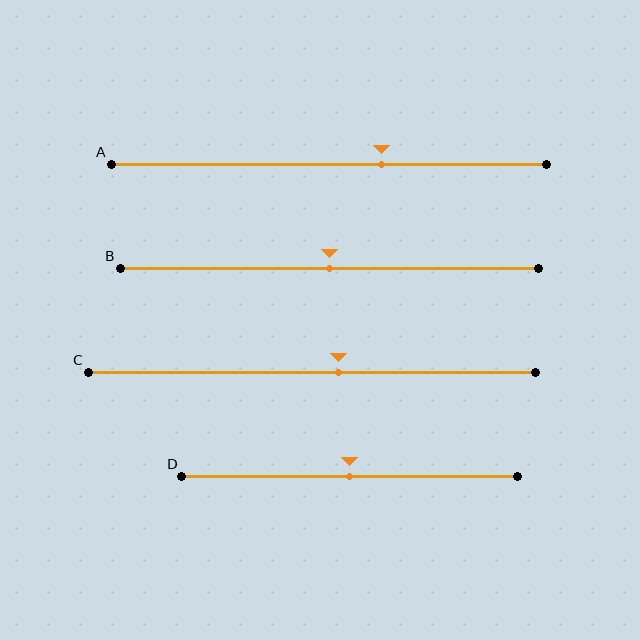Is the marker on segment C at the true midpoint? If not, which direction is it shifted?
No, the marker on segment C is shifted to the right by about 6% of the segment length.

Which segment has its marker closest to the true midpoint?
Segment B has its marker closest to the true midpoint.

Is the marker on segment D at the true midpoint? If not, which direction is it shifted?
Yes, the marker on segment D is at the true midpoint.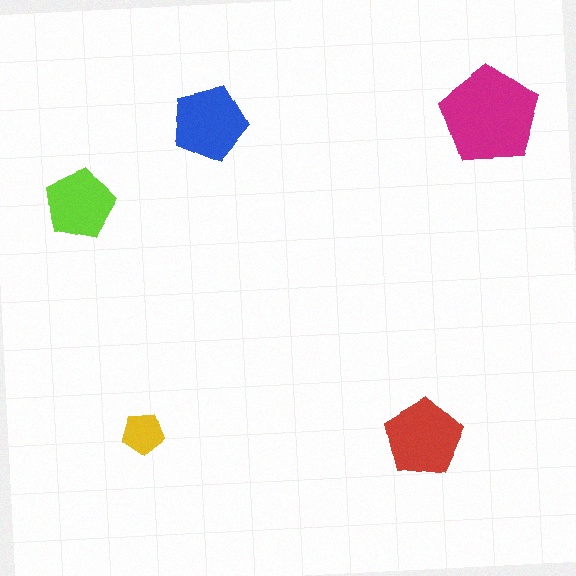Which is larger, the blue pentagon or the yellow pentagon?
The blue one.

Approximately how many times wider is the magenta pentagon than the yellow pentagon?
About 2.5 times wider.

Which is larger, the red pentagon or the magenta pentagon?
The magenta one.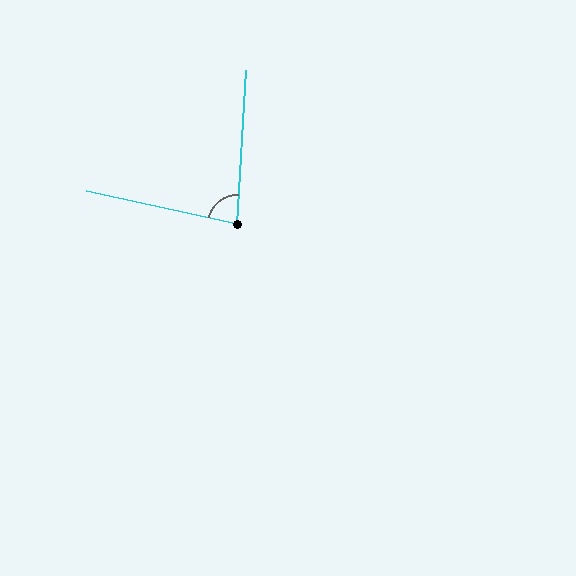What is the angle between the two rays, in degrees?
Approximately 81 degrees.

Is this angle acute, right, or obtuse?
It is acute.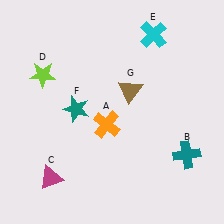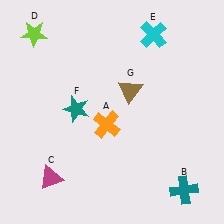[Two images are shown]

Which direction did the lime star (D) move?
The lime star (D) moved up.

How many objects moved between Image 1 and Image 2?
2 objects moved between the two images.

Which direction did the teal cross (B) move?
The teal cross (B) moved down.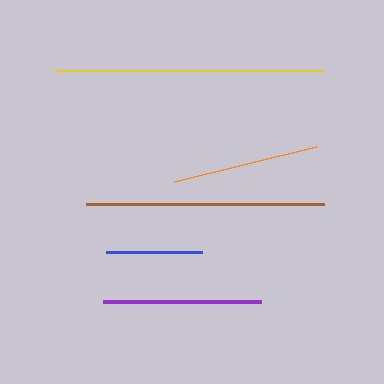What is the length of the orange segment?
The orange segment is approximately 146 pixels long.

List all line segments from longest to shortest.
From longest to shortest: yellow, brown, purple, orange, blue.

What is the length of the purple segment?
The purple segment is approximately 158 pixels long.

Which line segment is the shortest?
The blue line is the shortest at approximately 96 pixels.